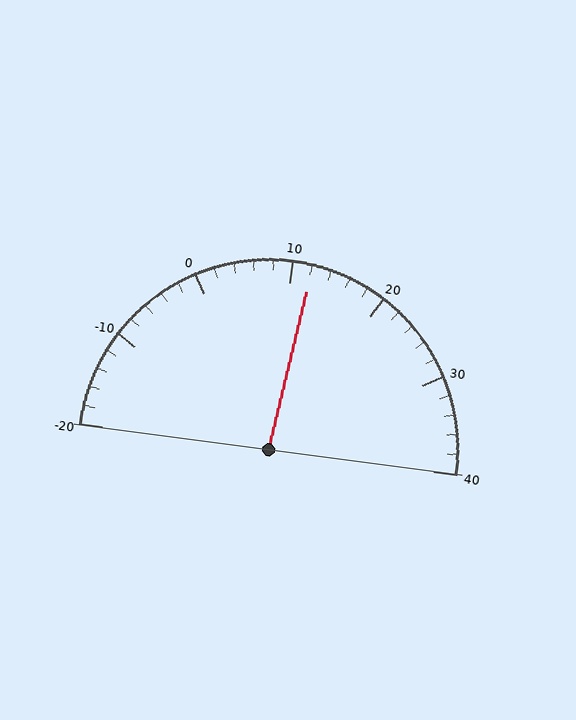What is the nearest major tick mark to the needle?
The nearest major tick mark is 10.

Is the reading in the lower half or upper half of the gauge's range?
The reading is in the upper half of the range (-20 to 40).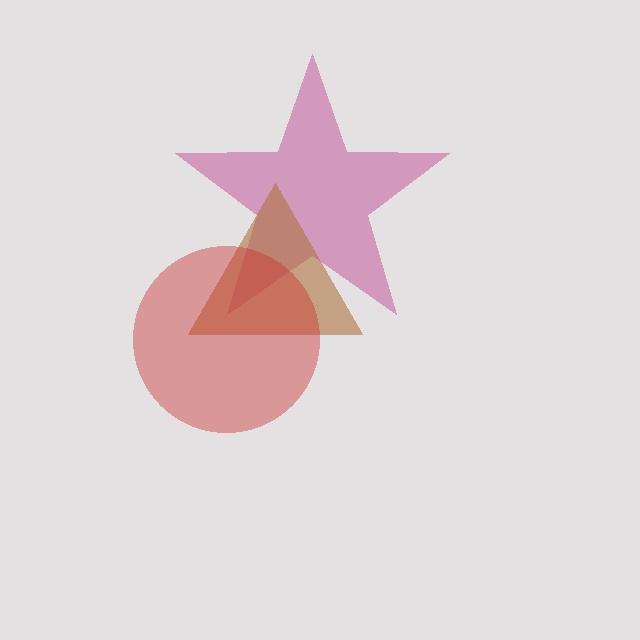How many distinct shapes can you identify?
There are 3 distinct shapes: a magenta star, a brown triangle, a red circle.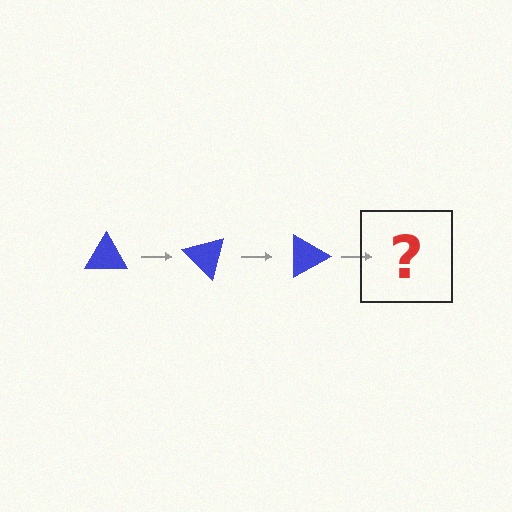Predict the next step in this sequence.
The next step is a blue triangle rotated 135 degrees.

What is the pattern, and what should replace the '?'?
The pattern is that the triangle rotates 45 degrees each step. The '?' should be a blue triangle rotated 135 degrees.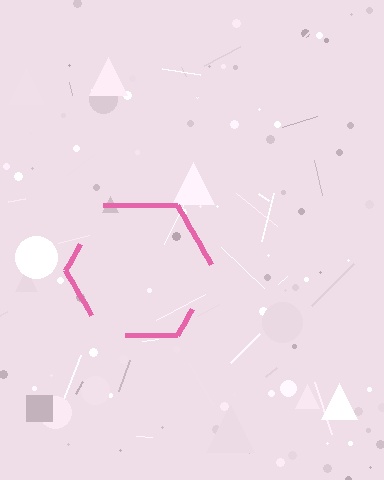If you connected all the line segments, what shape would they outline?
They would outline a hexagon.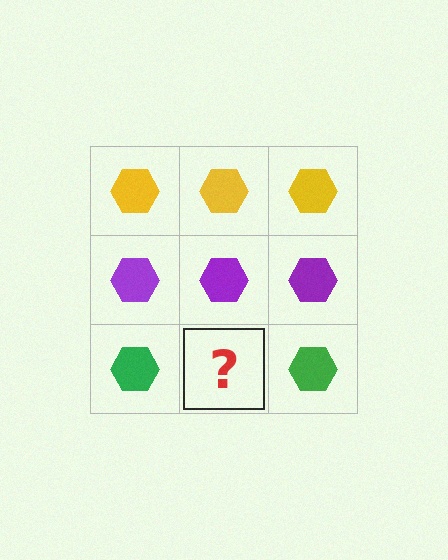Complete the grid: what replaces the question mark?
The question mark should be replaced with a green hexagon.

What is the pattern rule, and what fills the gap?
The rule is that each row has a consistent color. The gap should be filled with a green hexagon.